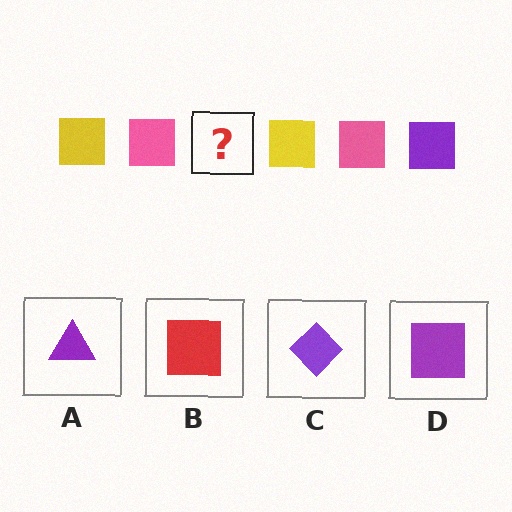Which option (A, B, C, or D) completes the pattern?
D.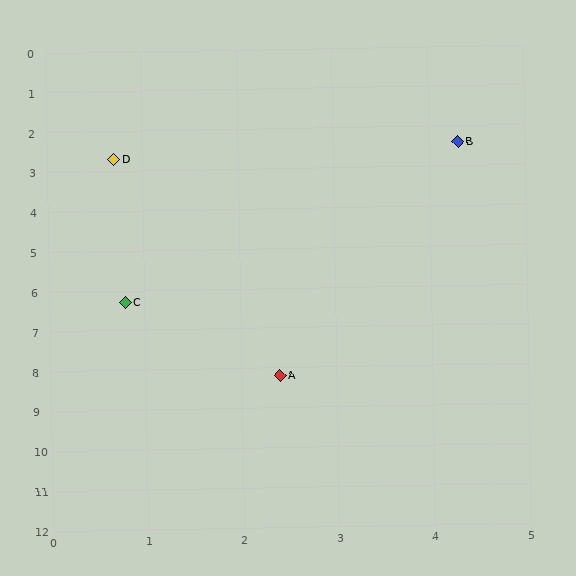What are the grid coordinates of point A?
Point A is at approximately (2.4, 8.2).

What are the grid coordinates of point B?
Point B is at approximately (4.3, 2.4).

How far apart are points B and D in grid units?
Points B and D are about 3.6 grid units apart.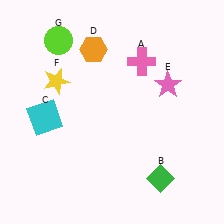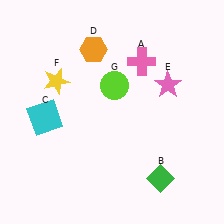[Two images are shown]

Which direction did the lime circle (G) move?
The lime circle (G) moved right.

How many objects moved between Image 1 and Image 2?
1 object moved between the two images.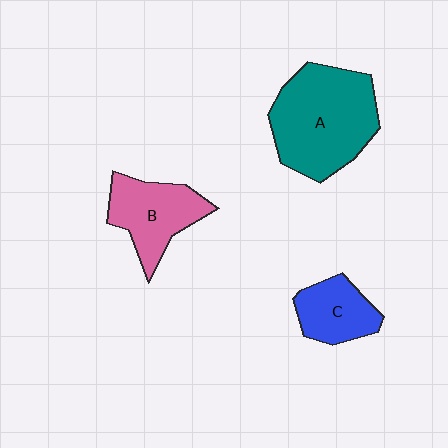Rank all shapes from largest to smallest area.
From largest to smallest: A (teal), B (pink), C (blue).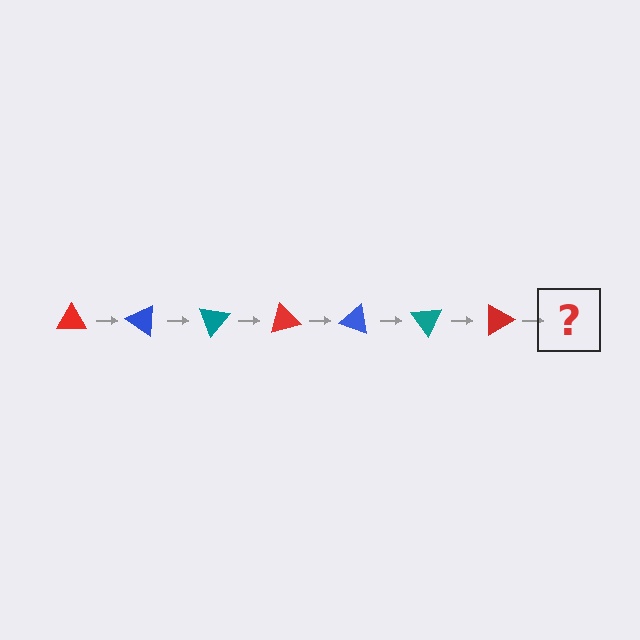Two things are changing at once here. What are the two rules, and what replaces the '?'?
The two rules are that it rotates 35 degrees each step and the color cycles through red, blue, and teal. The '?' should be a blue triangle, rotated 245 degrees from the start.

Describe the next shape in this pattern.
It should be a blue triangle, rotated 245 degrees from the start.